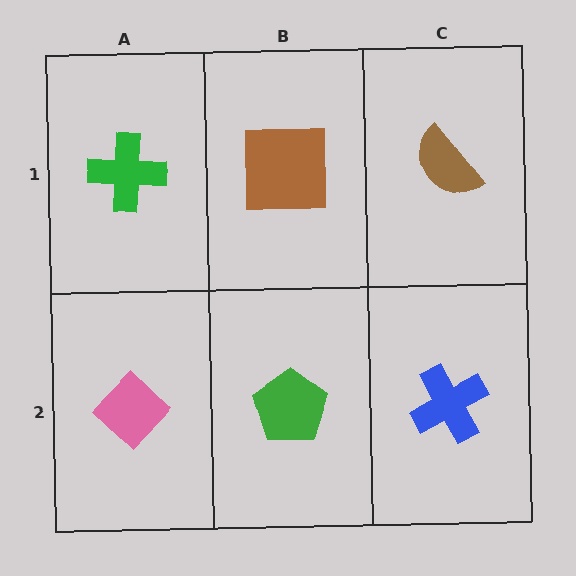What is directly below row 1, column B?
A green pentagon.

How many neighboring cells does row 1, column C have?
2.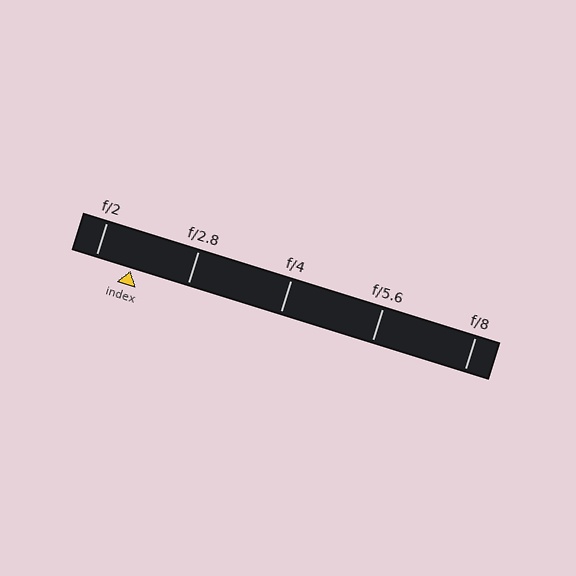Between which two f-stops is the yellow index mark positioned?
The index mark is between f/2 and f/2.8.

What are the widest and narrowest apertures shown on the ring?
The widest aperture shown is f/2 and the narrowest is f/8.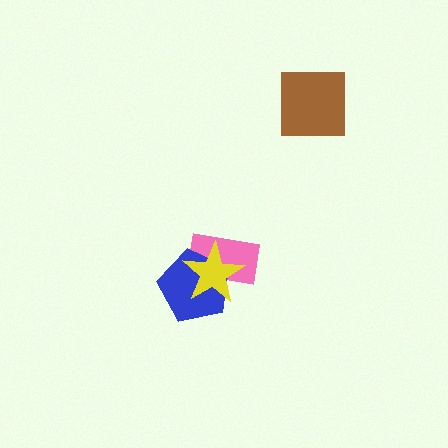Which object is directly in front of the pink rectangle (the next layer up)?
The blue pentagon is directly in front of the pink rectangle.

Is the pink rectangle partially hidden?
Yes, it is partially covered by another shape.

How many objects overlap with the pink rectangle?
2 objects overlap with the pink rectangle.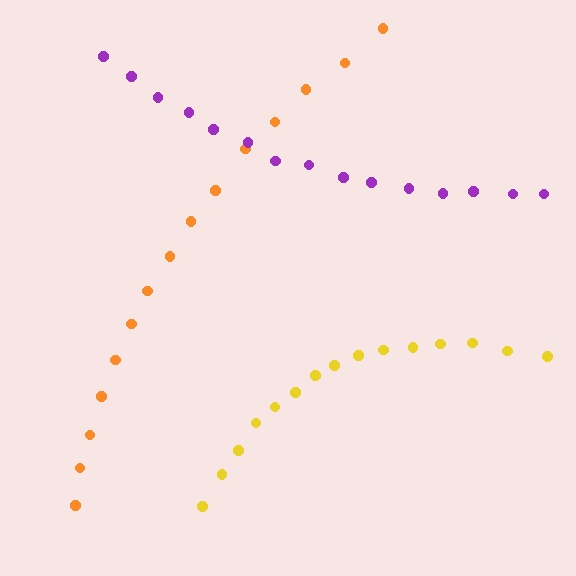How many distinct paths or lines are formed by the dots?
There are 3 distinct paths.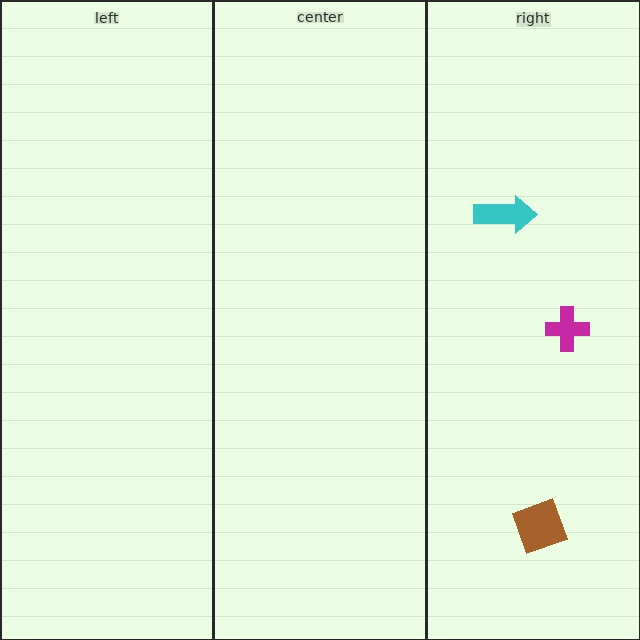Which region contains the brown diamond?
The right region.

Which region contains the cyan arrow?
The right region.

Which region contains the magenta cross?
The right region.